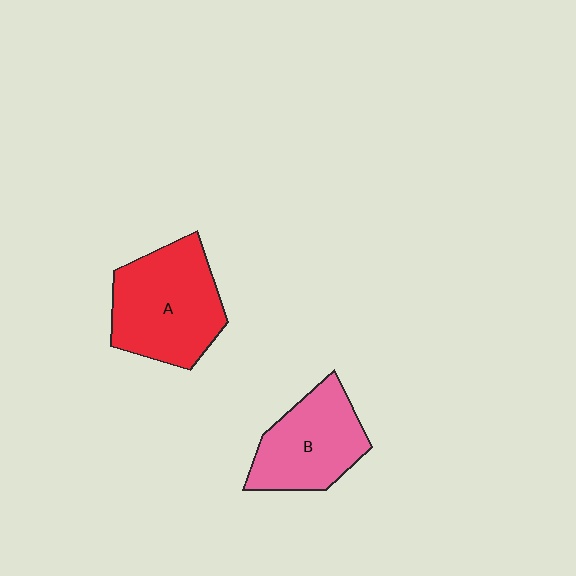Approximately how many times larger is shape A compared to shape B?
Approximately 1.3 times.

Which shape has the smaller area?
Shape B (pink).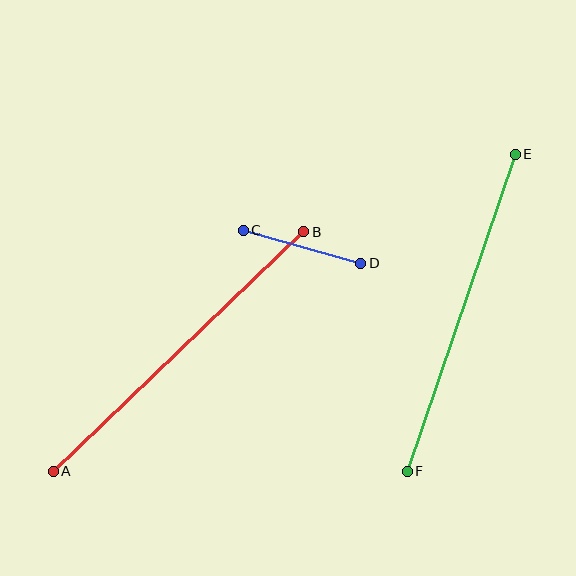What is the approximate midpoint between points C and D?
The midpoint is at approximately (302, 247) pixels.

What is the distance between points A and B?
The distance is approximately 347 pixels.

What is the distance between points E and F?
The distance is approximately 335 pixels.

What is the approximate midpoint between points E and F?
The midpoint is at approximately (461, 313) pixels.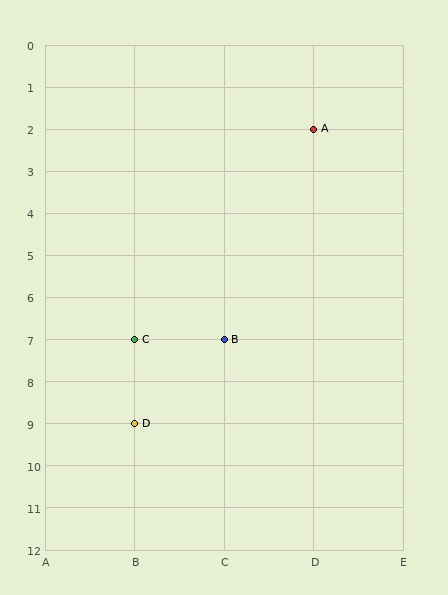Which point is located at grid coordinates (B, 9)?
Point D is at (B, 9).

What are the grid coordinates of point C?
Point C is at grid coordinates (B, 7).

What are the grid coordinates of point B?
Point B is at grid coordinates (C, 7).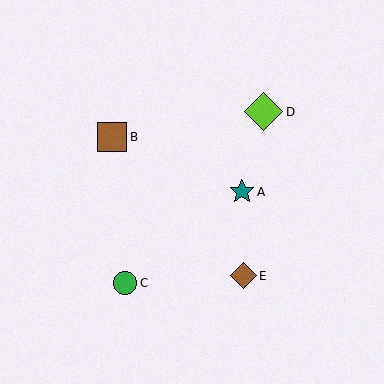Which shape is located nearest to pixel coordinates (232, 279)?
The brown diamond (labeled E) at (243, 276) is nearest to that location.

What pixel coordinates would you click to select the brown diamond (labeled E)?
Click at (243, 276) to select the brown diamond E.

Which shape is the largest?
The lime diamond (labeled D) is the largest.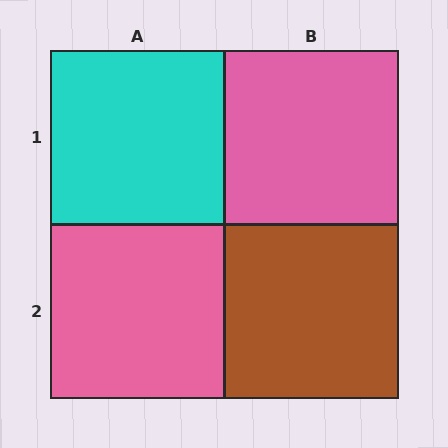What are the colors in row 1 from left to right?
Cyan, pink.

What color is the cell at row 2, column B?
Brown.